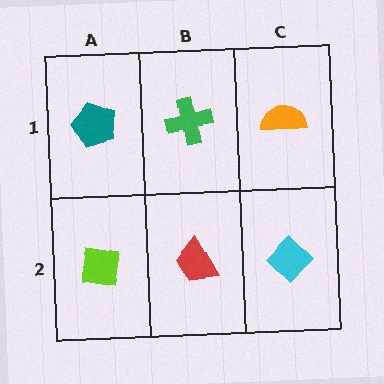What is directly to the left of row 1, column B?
A teal pentagon.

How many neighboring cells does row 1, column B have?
3.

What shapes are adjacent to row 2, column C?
An orange semicircle (row 1, column C), a red trapezoid (row 2, column B).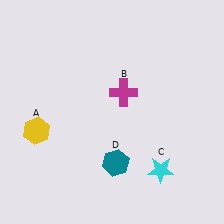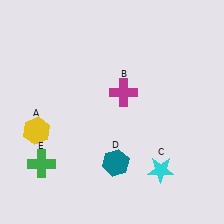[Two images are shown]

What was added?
A green cross (E) was added in Image 2.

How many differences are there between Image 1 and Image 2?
There is 1 difference between the two images.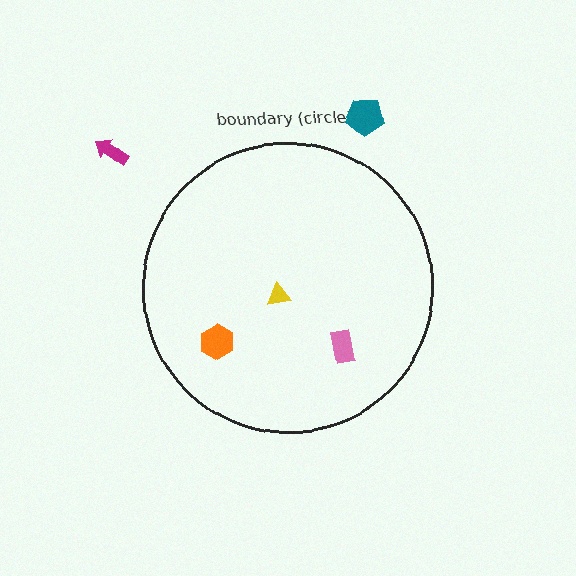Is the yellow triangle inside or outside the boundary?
Inside.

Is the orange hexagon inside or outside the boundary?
Inside.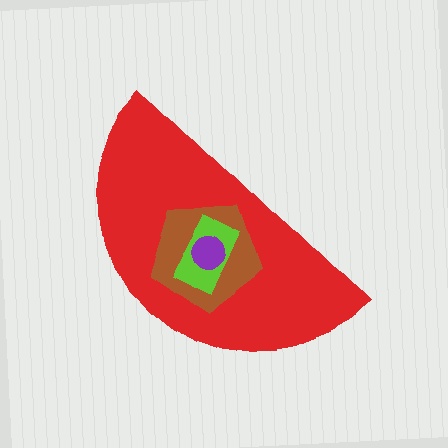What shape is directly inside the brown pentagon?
The lime rectangle.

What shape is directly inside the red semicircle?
The brown pentagon.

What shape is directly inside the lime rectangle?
The purple circle.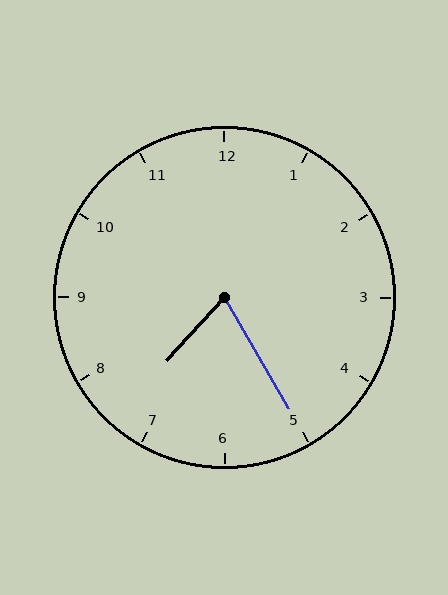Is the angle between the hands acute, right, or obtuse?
It is acute.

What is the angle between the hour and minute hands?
Approximately 72 degrees.